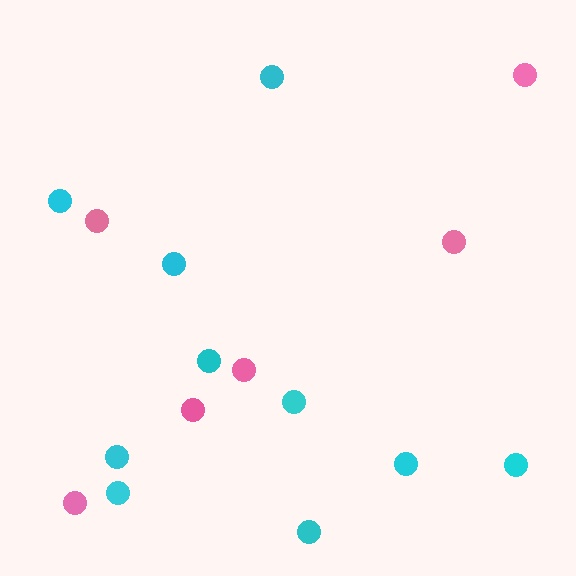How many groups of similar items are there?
There are 2 groups: one group of cyan circles (10) and one group of pink circles (6).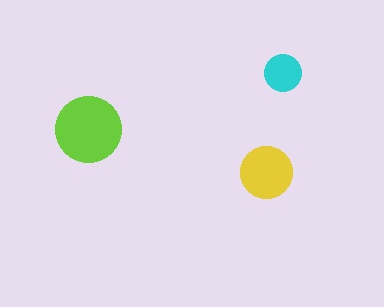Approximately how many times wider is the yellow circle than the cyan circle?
About 1.5 times wider.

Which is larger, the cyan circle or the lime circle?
The lime one.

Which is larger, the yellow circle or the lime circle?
The lime one.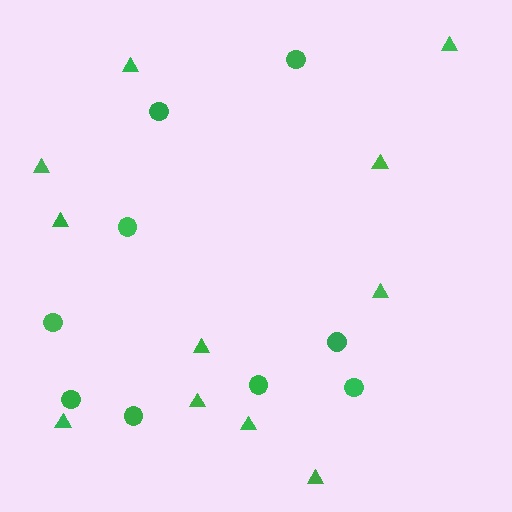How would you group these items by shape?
There are 2 groups: one group of circles (9) and one group of triangles (11).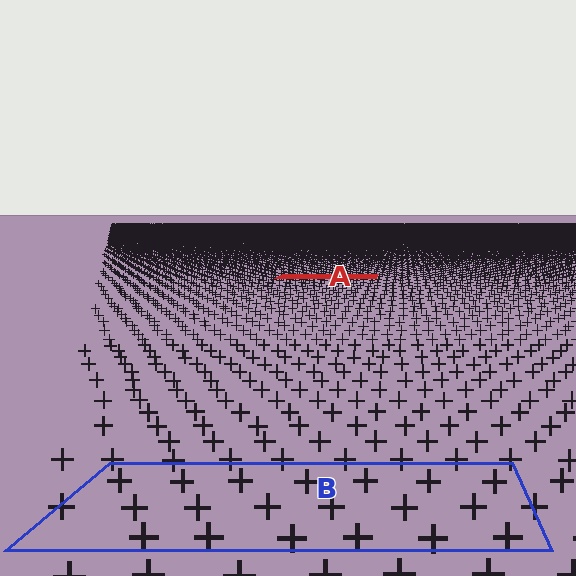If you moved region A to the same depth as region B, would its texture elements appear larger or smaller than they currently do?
They would appear larger. At a closer depth, the same texture elements are projected at a bigger on-screen size.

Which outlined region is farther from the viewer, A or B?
Region A is farther from the viewer — the texture elements inside it appear smaller and more densely packed.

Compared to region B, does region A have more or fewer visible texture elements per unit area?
Region A has more texture elements per unit area — they are packed more densely because it is farther away.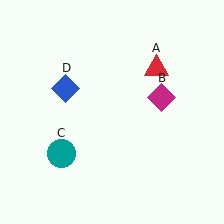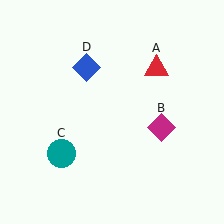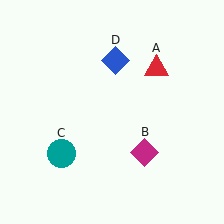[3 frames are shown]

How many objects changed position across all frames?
2 objects changed position: magenta diamond (object B), blue diamond (object D).